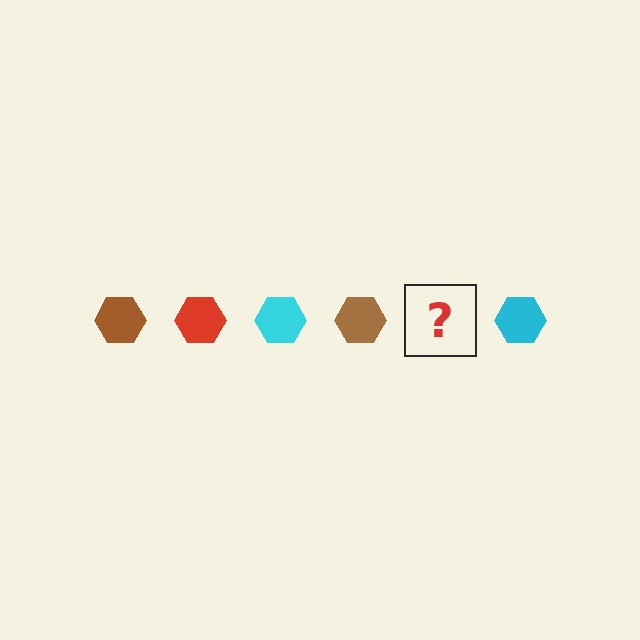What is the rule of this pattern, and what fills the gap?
The rule is that the pattern cycles through brown, red, cyan hexagons. The gap should be filled with a red hexagon.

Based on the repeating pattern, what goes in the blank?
The blank should be a red hexagon.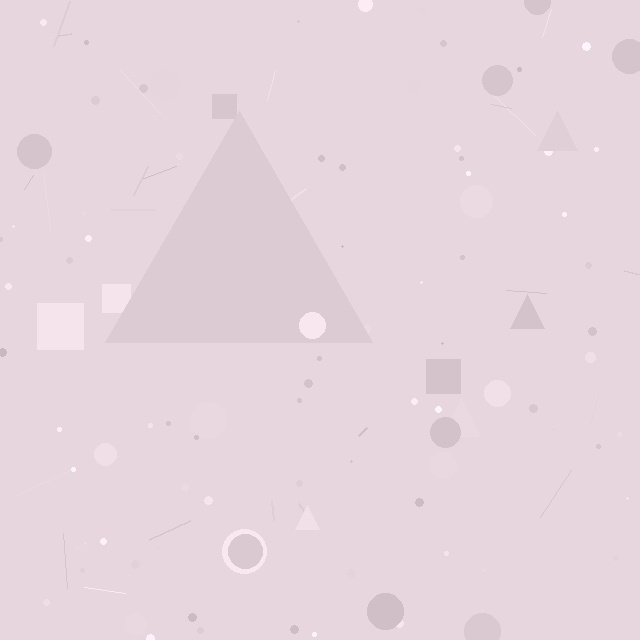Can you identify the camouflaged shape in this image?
The camouflaged shape is a triangle.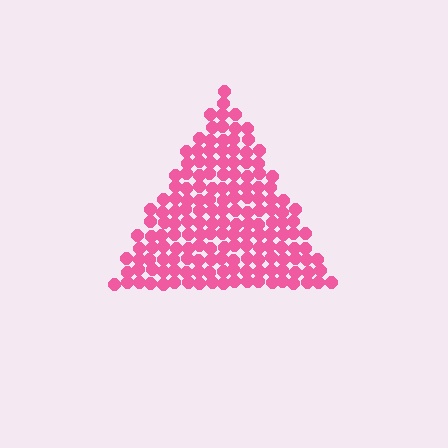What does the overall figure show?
The overall figure shows a triangle.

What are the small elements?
The small elements are circles.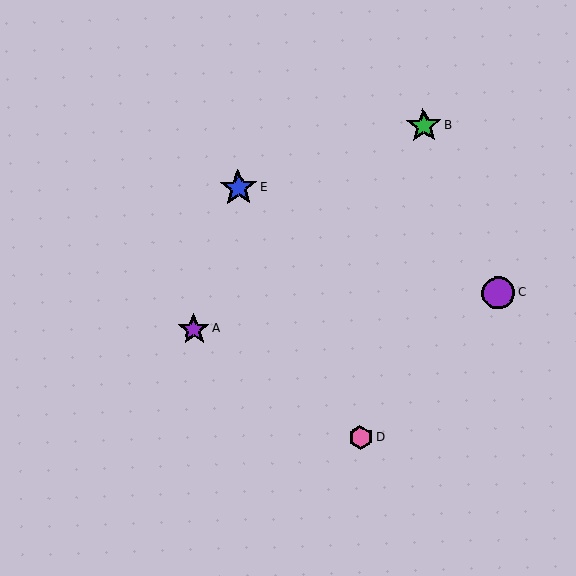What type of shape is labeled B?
Shape B is a green star.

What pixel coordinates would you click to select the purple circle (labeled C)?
Click at (499, 293) to select the purple circle C.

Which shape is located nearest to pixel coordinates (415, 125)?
The green star (labeled B) at (424, 125) is nearest to that location.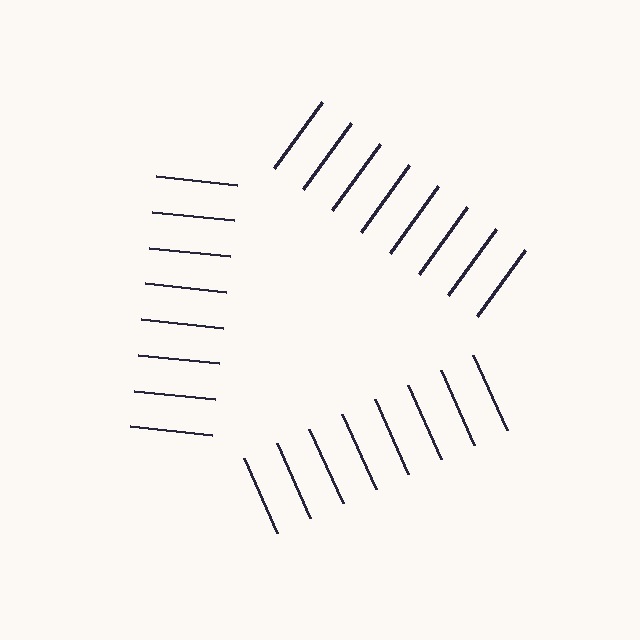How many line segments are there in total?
24 — 8 along each of the 3 edges.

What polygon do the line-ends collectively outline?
An illusory triangle — the line segments terminate on its edges but no continuous stroke is drawn.